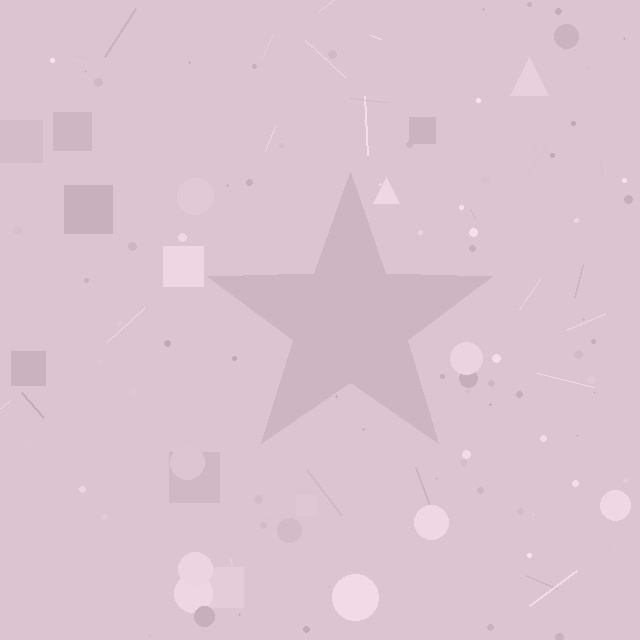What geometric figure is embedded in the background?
A star is embedded in the background.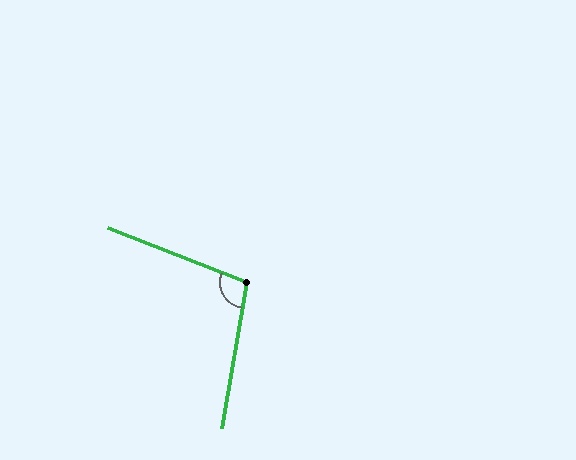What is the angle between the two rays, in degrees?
Approximately 102 degrees.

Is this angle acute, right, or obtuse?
It is obtuse.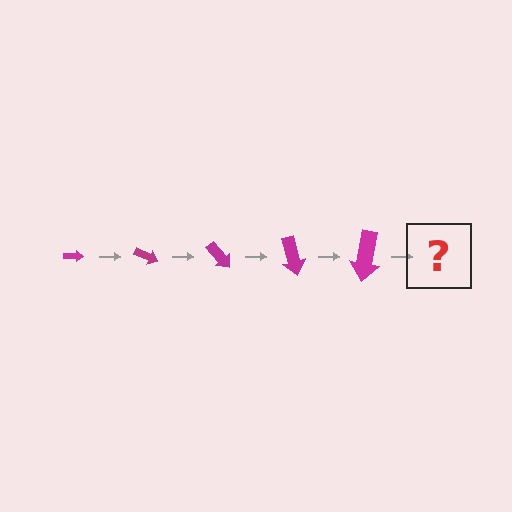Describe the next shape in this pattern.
It should be an arrow, larger than the previous one and rotated 125 degrees from the start.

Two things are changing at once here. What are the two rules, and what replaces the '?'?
The two rules are that the arrow grows larger each step and it rotates 25 degrees each step. The '?' should be an arrow, larger than the previous one and rotated 125 degrees from the start.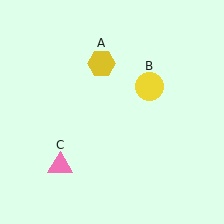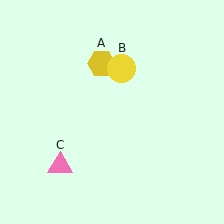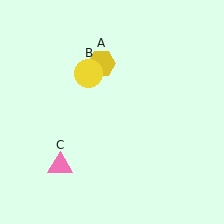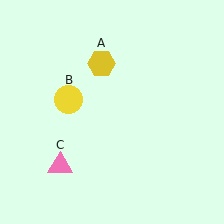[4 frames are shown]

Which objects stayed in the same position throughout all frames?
Yellow hexagon (object A) and pink triangle (object C) remained stationary.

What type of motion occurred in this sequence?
The yellow circle (object B) rotated counterclockwise around the center of the scene.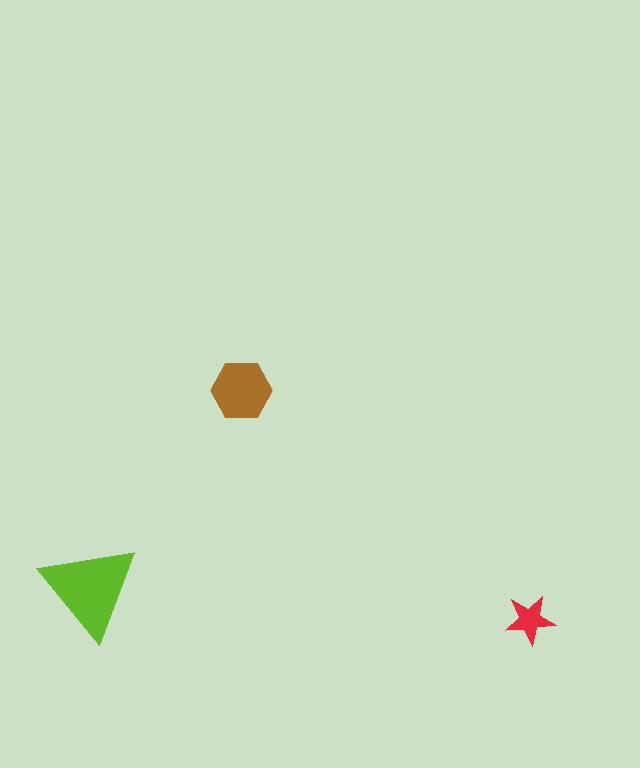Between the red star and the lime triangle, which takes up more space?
The lime triangle.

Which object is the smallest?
The red star.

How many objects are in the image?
There are 3 objects in the image.